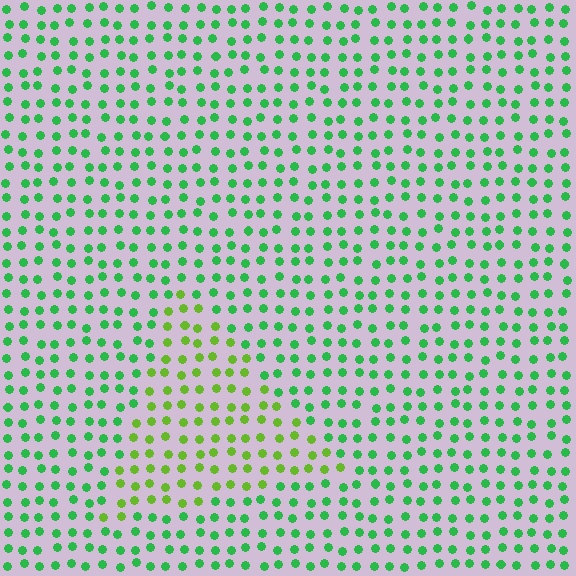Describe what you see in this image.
The image is filled with small green elements in a uniform arrangement. A triangle-shaped region is visible where the elements are tinted to a slightly different hue, forming a subtle color boundary.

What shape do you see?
I see a triangle.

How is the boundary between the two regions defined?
The boundary is defined purely by a slight shift in hue (about 38 degrees). Spacing, size, and orientation are identical on both sides.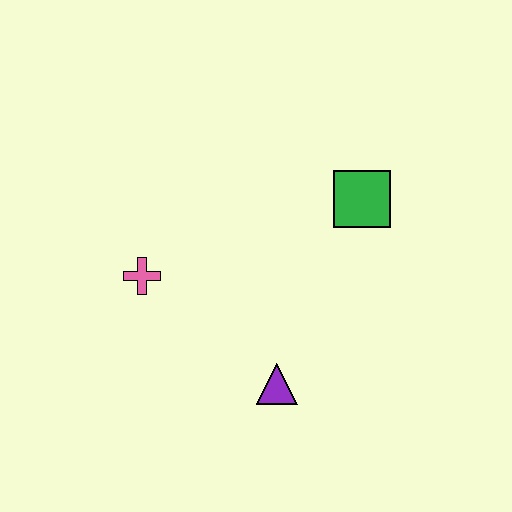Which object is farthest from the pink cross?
The green square is farthest from the pink cross.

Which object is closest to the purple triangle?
The pink cross is closest to the purple triangle.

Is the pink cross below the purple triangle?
No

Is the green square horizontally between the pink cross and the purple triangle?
No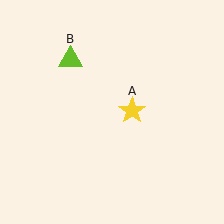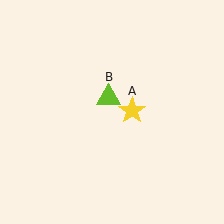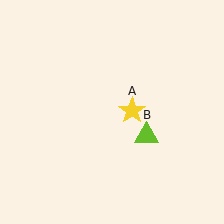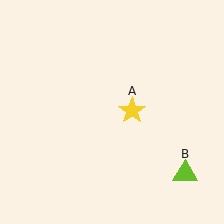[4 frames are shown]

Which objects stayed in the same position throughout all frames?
Yellow star (object A) remained stationary.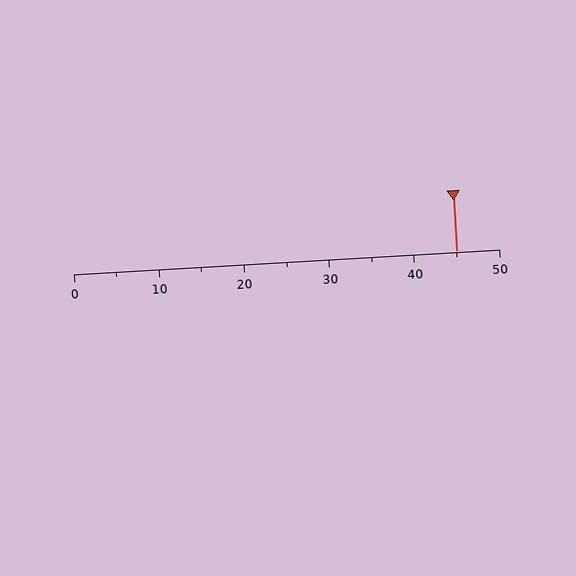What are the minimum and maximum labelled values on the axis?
The axis runs from 0 to 50.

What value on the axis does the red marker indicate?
The marker indicates approximately 45.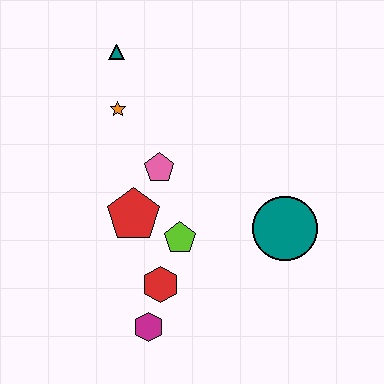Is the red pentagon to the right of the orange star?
Yes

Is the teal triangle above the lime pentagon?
Yes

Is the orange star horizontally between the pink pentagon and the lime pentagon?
No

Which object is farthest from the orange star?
The magenta hexagon is farthest from the orange star.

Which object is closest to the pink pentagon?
The red pentagon is closest to the pink pentagon.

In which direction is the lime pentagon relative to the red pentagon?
The lime pentagon is to the right of the red pentagon.